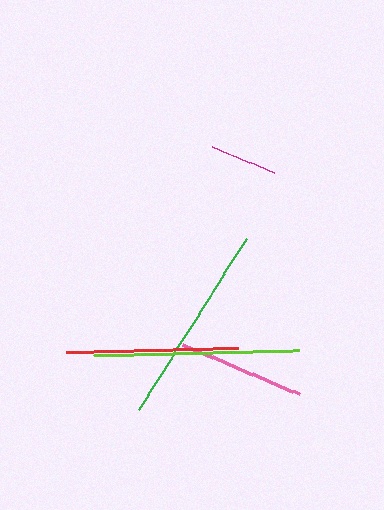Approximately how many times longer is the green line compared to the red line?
The green line is approximately 1.2 times the length of the red line.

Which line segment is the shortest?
The magenta line is the shortest at approximately 67 pixels.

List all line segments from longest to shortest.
From longest to shortest: lime, green, red, pink, magenta.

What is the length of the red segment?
The red segment is approximately 172 pixels long.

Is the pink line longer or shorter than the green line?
The green line is longer than the pink line.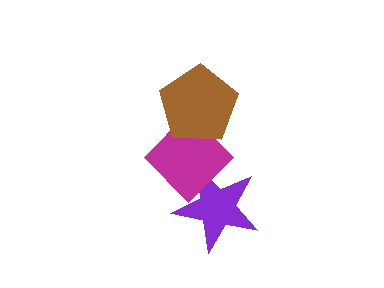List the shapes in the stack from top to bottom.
From top to bottom: the brown pentagon, the magenta diamond, the purple star.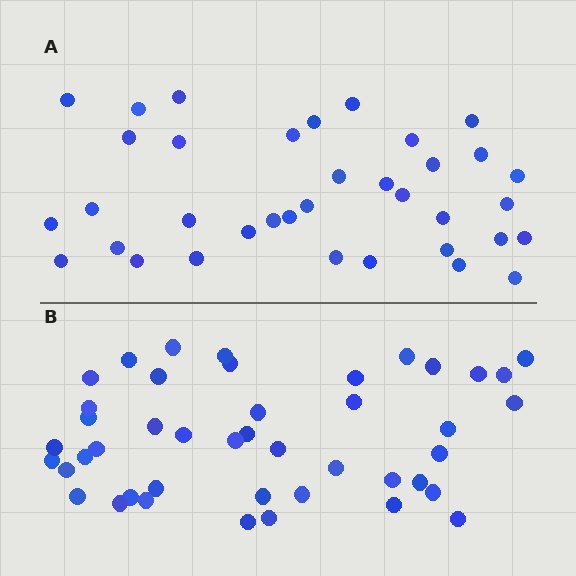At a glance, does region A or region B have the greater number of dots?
Region B (the bottom region) has more dots.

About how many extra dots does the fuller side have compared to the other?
Region B has roughly 8 or so more dots than region A.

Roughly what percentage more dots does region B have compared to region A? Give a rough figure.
About 20% more.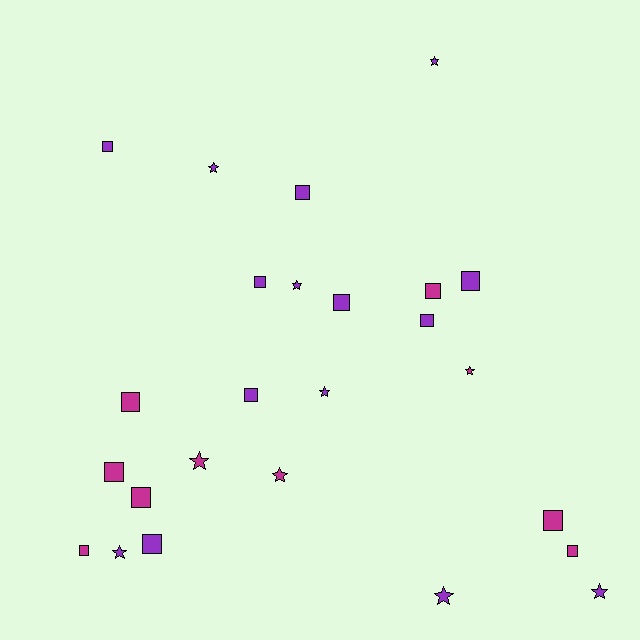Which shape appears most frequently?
Square, with 15 objects.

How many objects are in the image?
There are 25 objects.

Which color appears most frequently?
Purple, with 15 objects.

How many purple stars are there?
There are 7 purple stars.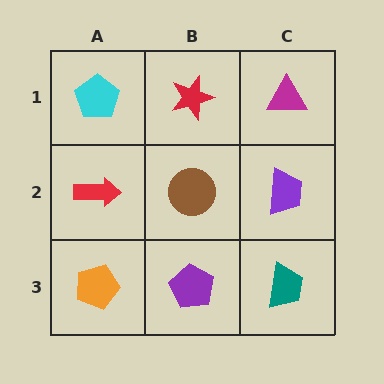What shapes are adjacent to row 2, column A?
A cyan pentagon (row 1, column A), an orange pentagon (row 3, column A), a brown circle (row 2, column B).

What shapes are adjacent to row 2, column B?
A red star (row 1, column B), a purple pentagon (row 3, column B), a red arrow (row 2, column A), a purple trapezoid (row 2, column C).